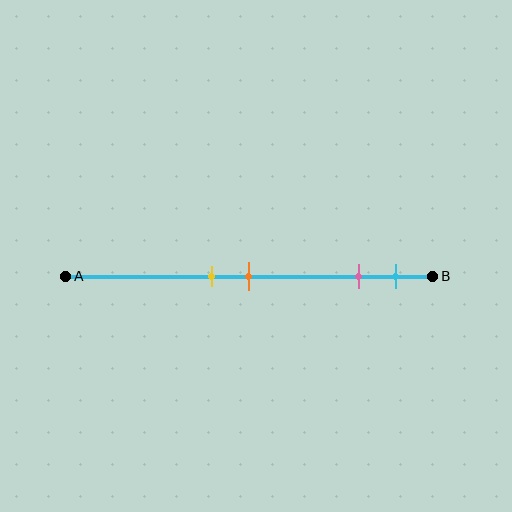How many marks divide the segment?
There are 4 marks dividing the segment.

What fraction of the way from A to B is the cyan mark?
The cyan mark is approximately 90% (0.9) of the way from A to B.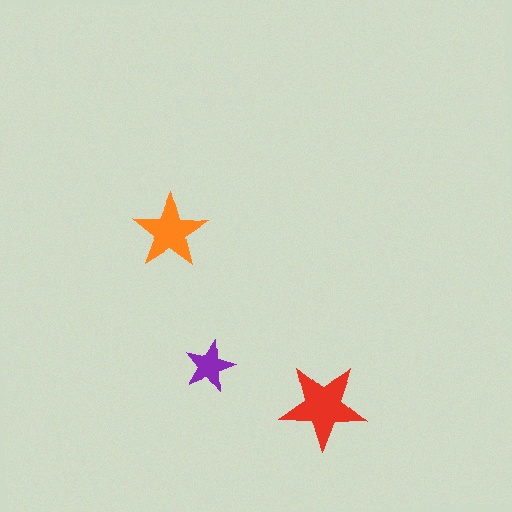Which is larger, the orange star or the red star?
The red one.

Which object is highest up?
The orange star is topmost.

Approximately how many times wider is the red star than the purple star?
About 1.5 times wider.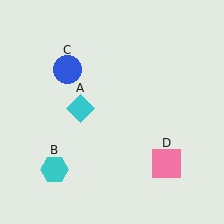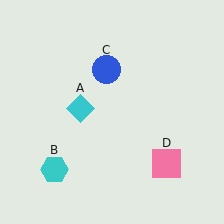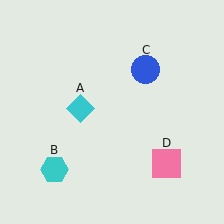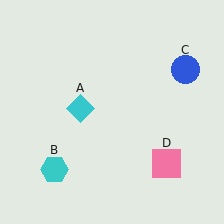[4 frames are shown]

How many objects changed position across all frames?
1 object changed position: blue circle (object C).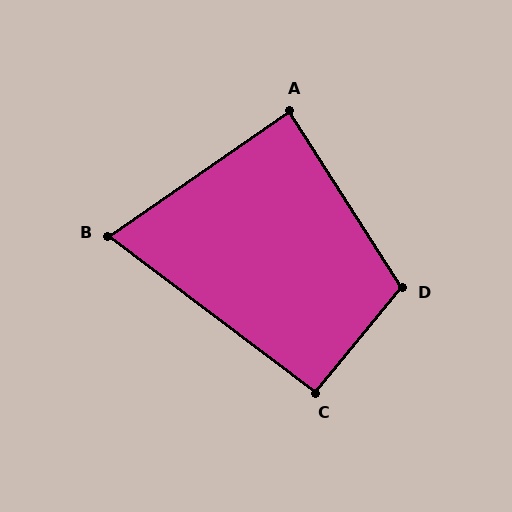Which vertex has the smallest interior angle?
B, at approximately 72 degrees.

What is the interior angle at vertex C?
Approximately 92 degrees (approximately right).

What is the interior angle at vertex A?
Approximately 88 degrees (approximately right).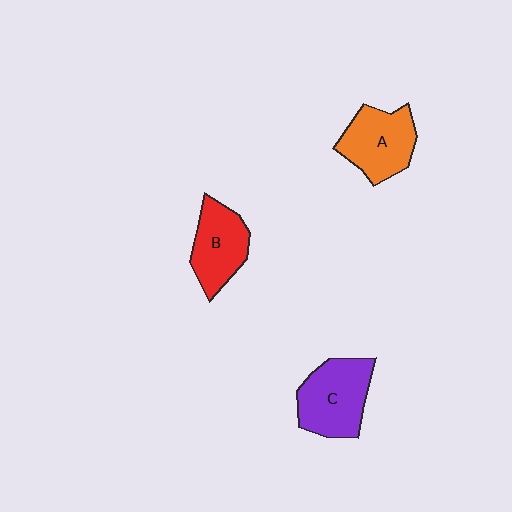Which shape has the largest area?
Shape C (purple).